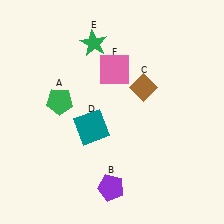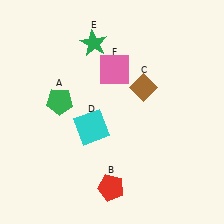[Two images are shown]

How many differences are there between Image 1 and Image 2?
There are 2 differences between the two images.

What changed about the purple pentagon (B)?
In Image 1, B is purple. In Image 2, it changed to red.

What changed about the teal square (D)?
In Image 1, D is teal. In Image 2, it changed to cyan.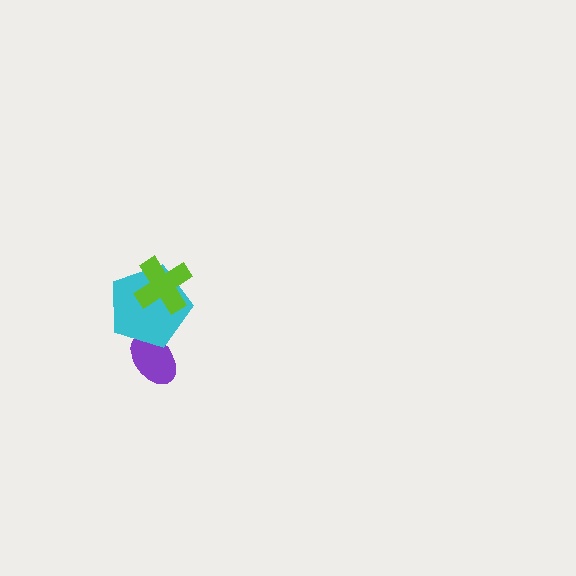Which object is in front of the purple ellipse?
The cyan pentagon is in front of the purple ellipse.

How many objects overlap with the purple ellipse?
1 object overlaps with the purple ellipse.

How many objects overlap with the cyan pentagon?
2 objects overlap with the cyan pentagon.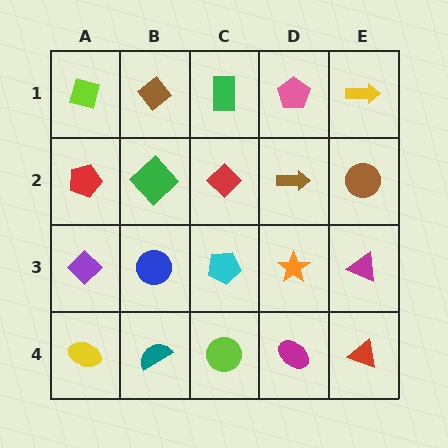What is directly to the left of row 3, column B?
A purple diamond.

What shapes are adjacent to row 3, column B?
A green diamond (row 2, column B), a teal semicircle (row 4, column B), a purple diamond (row 3, column A), a cyan pentagon (row 3, column C).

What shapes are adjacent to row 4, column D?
An orange star (row 3, column D), a lime circle (row 4, column C), a red triangle (row 4, column E).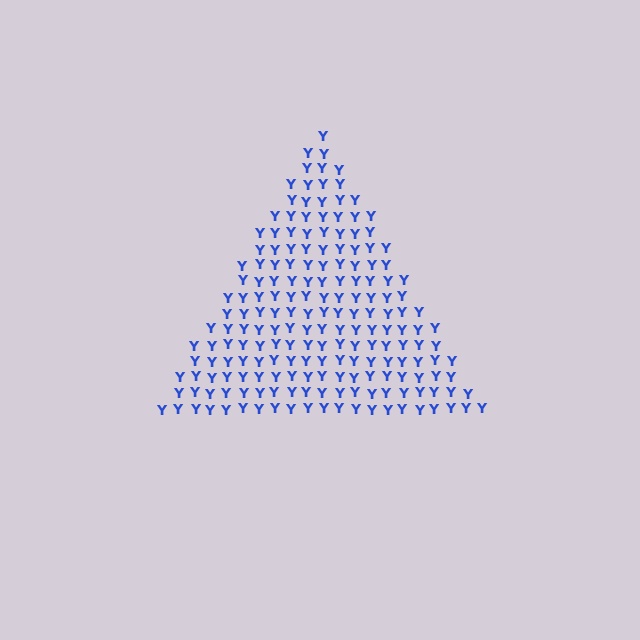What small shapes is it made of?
It is made of small letter Y's.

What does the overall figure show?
The overall figure shows a triangle.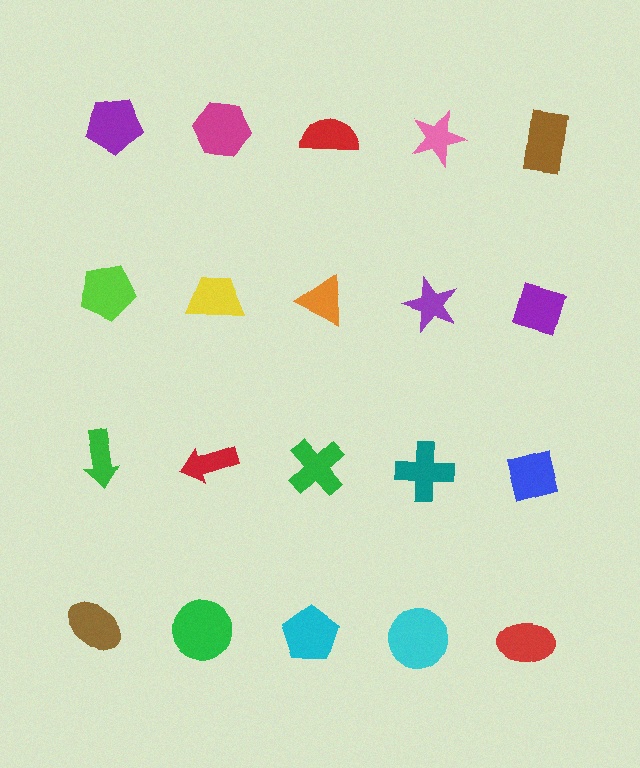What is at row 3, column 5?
A blue square.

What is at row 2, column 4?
A purple star.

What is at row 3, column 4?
A teal cross.